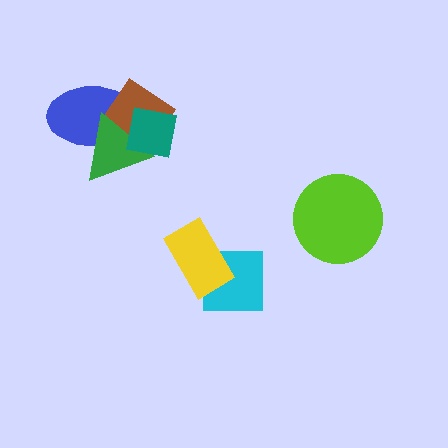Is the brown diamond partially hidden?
Yes, it is partially covered by another shape.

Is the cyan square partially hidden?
Yes, it is partially covered by another shape.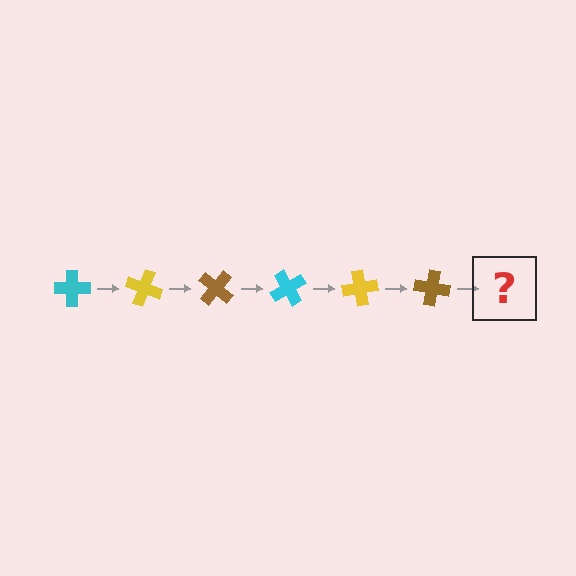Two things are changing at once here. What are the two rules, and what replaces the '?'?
The two rules are that it rotates 20 degrees each step and the color cycles through cyan, yellow, and brown. The '?' should be a cyan cross, rotated 120 degrees from the start.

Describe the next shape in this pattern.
It should be a cyan cross, rotated 120 degrees from the start.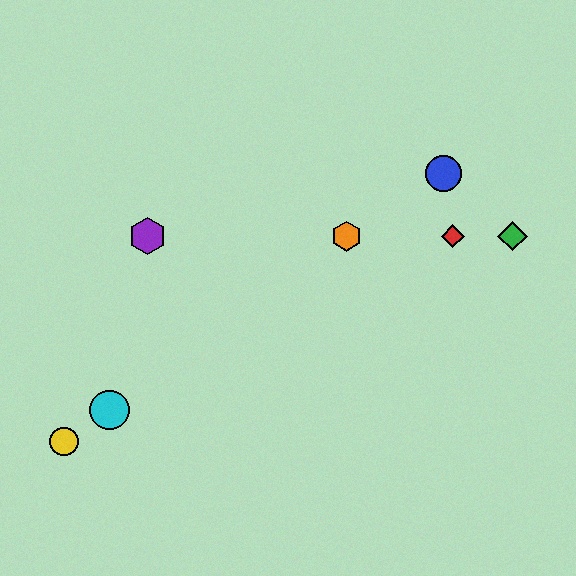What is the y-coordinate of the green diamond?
The green diamond is at y≈236.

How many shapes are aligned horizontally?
4 shapes (the red diamond, the green diamond, the purple hexagon, the orange hexagon) are aligned horizontally.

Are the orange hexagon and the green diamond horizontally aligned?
Yes, both are at y≈236.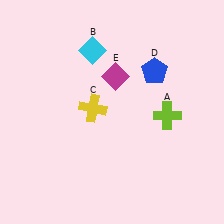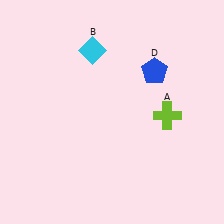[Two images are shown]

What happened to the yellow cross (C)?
The yellow cross (C) was removed in Image 2. It was in the top-left area of Image 1.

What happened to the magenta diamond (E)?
The magenta diamond (E) was removed in Image 2. It was in the top-right area of Image 1.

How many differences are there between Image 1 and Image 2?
There are 2 differences between the two images.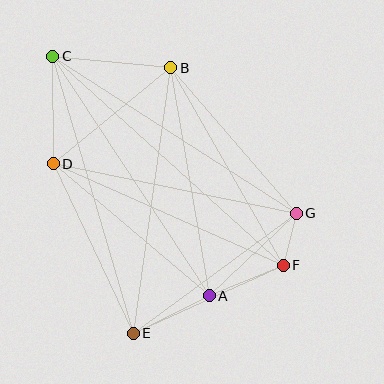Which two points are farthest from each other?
Points C and F are farthest from each other.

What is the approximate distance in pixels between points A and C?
The distance between A and C is approximately 286 pixels.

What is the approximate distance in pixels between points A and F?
The distance between A and F is approximately 80 pixels.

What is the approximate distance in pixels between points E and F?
The distance between E and F is approximately 165 pixels.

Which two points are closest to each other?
Points F and G are closest to each other.